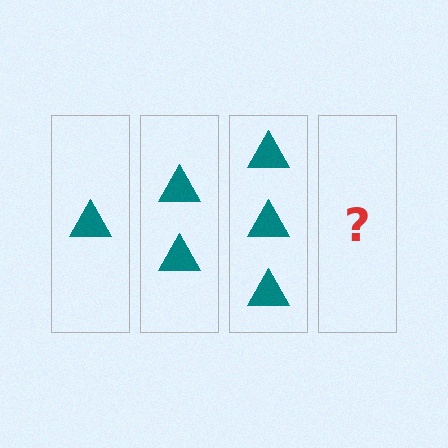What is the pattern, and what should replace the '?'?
The pattern is that each step adds one more triangle. The '?' should be 4 triangles.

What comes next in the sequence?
The next element should be 4 triangles.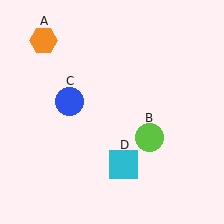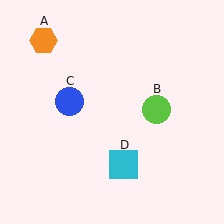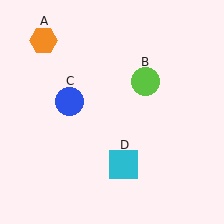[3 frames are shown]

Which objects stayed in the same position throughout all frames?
Orange hexagon (object A) and blue circle (object C) and cyan square (object D) remained stationary.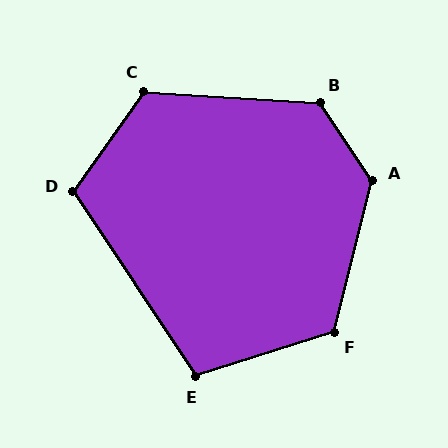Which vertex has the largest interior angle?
A, at approximately 132 degrees.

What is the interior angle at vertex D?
Approximately 111 degrees (obtuse).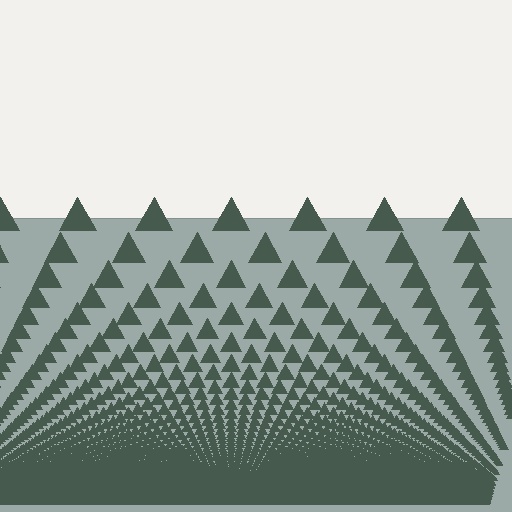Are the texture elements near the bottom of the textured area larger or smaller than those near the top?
Smaller. The gradient is inverted — elements near the bottom are smaller and denser.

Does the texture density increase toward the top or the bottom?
Density increases toward the bottom.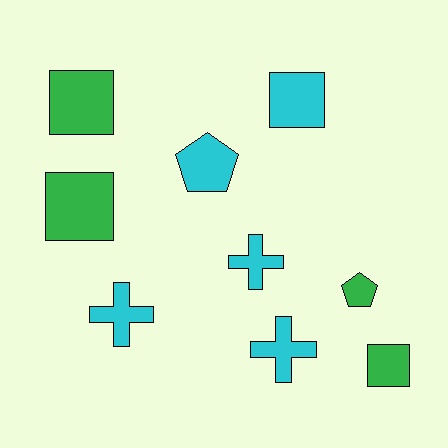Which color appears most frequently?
Cyan, with 5 objects.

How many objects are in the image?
There are 9 objects.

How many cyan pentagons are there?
There is 1 cyan pentagon.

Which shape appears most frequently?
Square, with 4 objects.